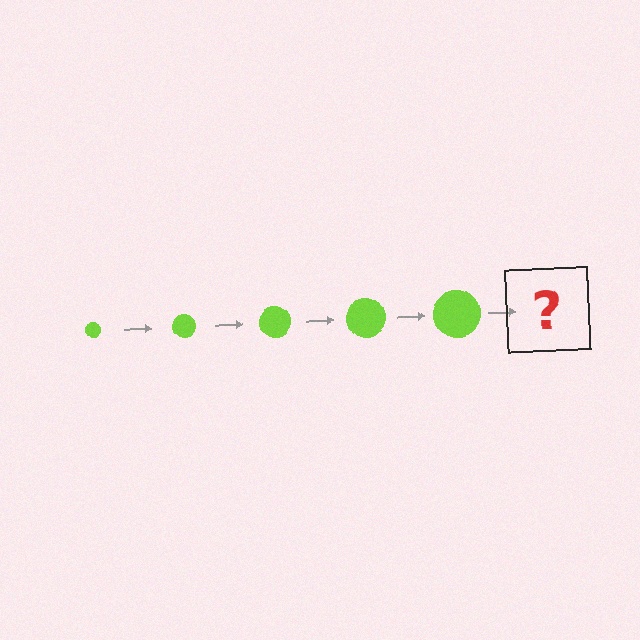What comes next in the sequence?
The next element should be a lime circle, larger than the previous one.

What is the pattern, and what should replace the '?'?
The pattern is that the circle gets progressively larger each step. The '?' should be a lime circle, larger than the previous one.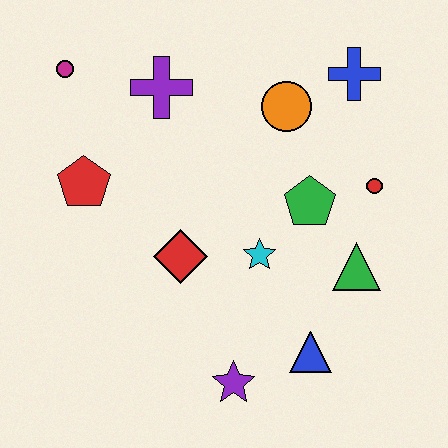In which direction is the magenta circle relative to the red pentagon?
The magenta circle is above the red pentagon.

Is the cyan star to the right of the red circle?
No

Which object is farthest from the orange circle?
The purple star is farthest from the orange circle.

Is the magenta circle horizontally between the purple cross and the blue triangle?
No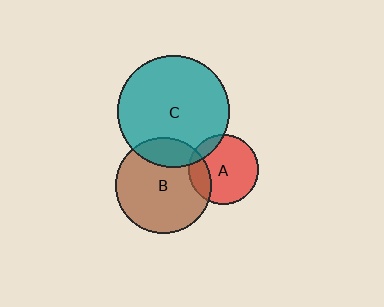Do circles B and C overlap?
Yes.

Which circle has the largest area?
Circle C (teal).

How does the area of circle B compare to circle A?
Approximately 1.9 times.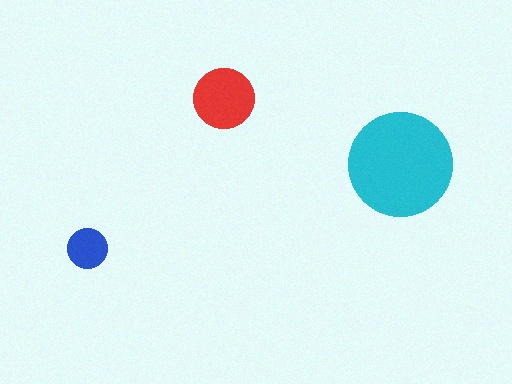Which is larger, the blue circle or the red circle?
The red one.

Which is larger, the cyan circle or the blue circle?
The cyan one.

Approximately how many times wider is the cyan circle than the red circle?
About 1.5 times wider.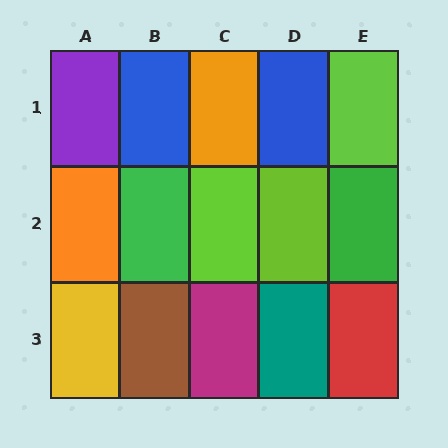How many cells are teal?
1 cell is teal.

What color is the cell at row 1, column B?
Blue.